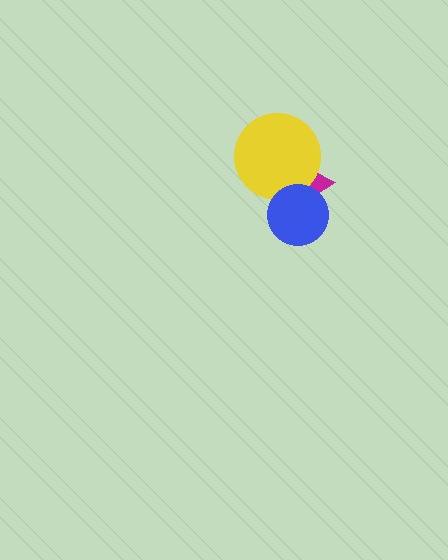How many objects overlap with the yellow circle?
2 objects overlap with the yellow circle.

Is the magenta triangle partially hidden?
Yes, it is partially covered by another shape.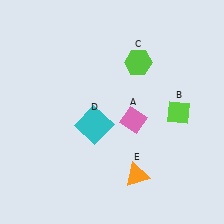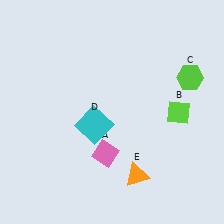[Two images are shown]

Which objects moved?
The objects that moved are: the pink diamond (A), the lime hexagon (C).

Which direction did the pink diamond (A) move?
The pink diamond (A) moved down.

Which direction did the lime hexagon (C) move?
The lime hexagon (C) moved right.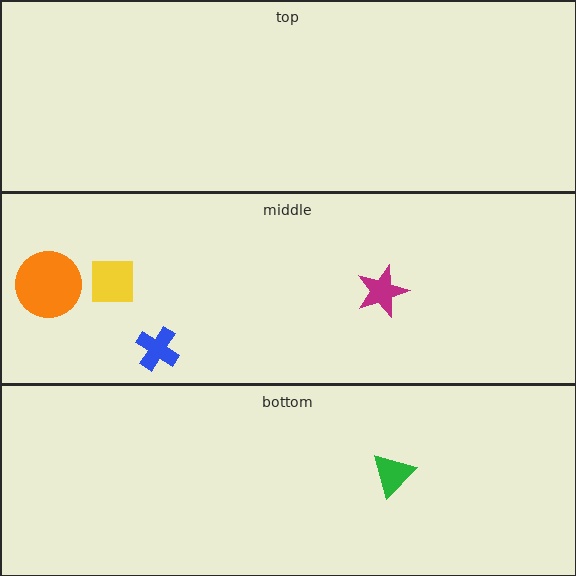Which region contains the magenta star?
The middle region.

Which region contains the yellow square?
The middle region.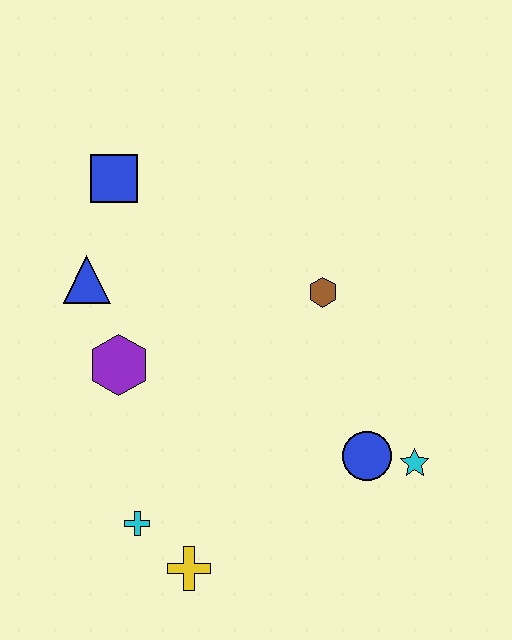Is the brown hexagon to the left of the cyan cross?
No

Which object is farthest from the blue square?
The cyan star is farthest from the blue square.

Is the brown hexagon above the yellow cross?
Yes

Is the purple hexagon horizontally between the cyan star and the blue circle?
No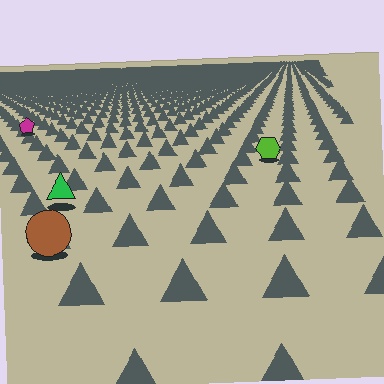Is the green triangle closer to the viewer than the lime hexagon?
Yes. The green triangle is closer — you can tell from the texture gradient: the ground texture is coarser near it.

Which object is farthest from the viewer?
The magenta pentagon is farthest from the viewer. It appears smaller and the ground texture around it is denser.